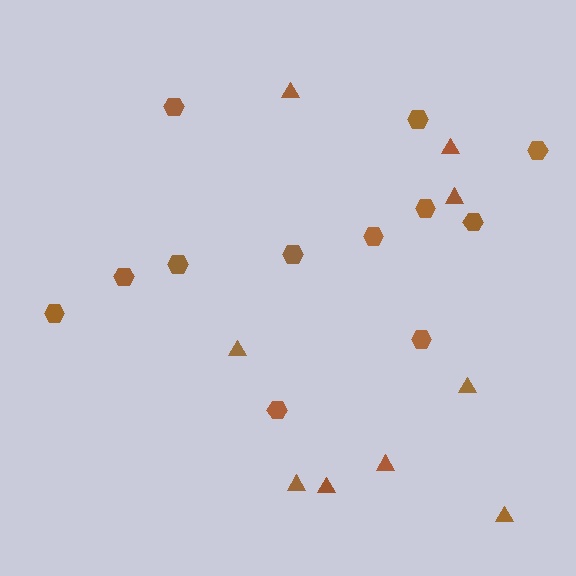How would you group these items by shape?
There are 2 groups: one group of triangles (9) and one group of hexagons (12).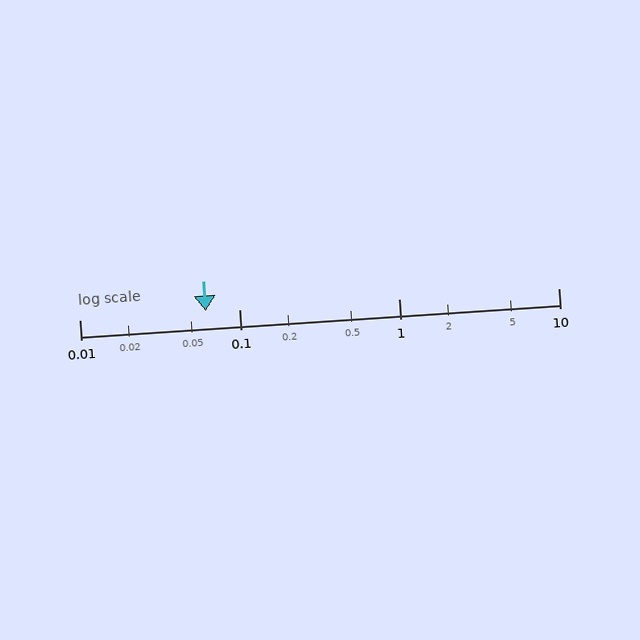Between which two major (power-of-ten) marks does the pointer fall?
The pointer is between 0.01 and 0.1.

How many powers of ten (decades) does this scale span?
The scale spans 3 decades, from 0.01 to 10.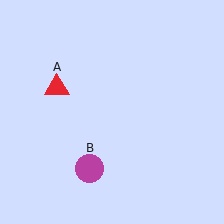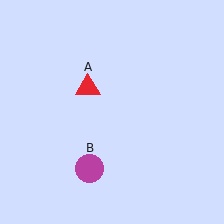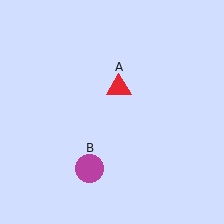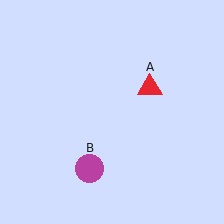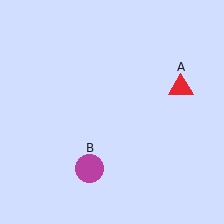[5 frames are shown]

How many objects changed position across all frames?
1 object changed position: red triangle (object A).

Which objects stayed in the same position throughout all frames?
Magenta circle (object B) remained stationary.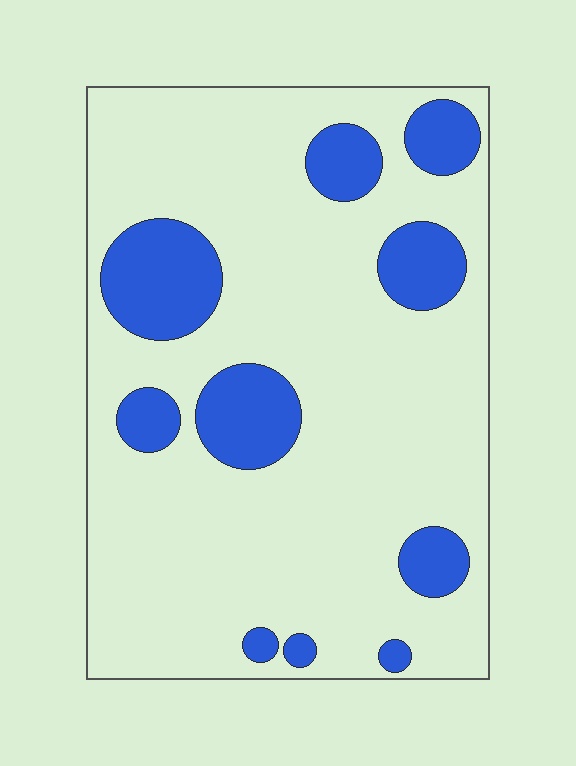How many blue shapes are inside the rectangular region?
10.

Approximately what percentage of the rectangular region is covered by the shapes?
Approximately 20%.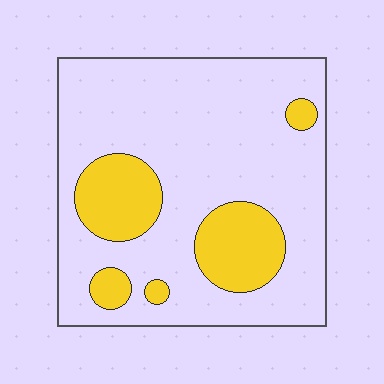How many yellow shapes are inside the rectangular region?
5.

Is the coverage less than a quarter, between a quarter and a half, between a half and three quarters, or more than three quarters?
Less than a quarter.